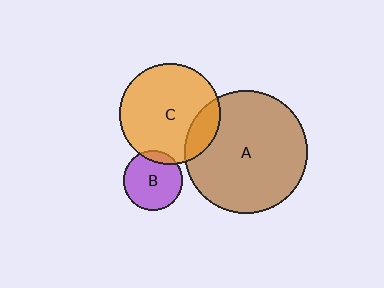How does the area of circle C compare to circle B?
Approximately 2.8 times.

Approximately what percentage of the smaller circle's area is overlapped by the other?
Approximately 10%.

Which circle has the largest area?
Circle A (brown).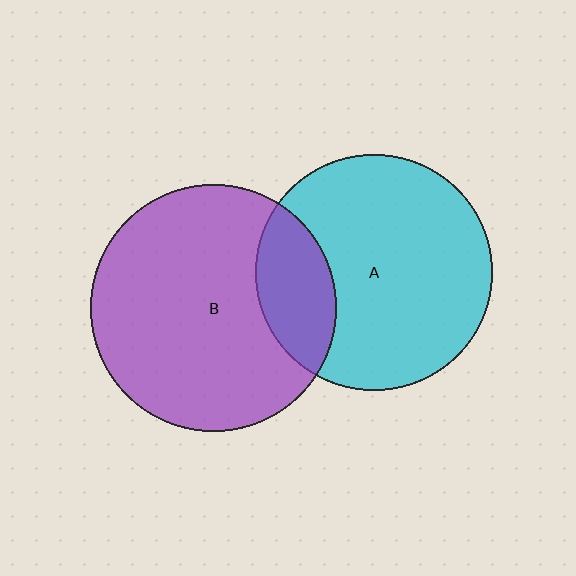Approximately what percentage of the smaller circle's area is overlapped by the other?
Approximately 20%.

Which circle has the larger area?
Circle B (purple).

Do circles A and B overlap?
Yes.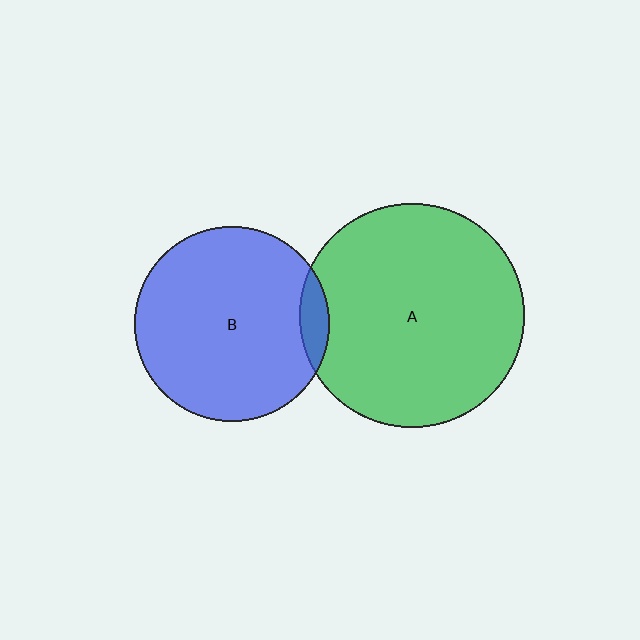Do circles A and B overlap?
Yes.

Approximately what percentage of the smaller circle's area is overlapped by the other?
Approximately 5%.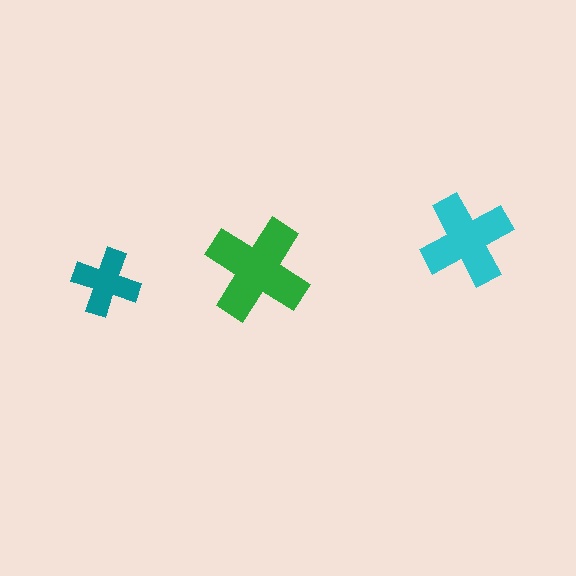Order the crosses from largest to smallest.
the green one, the cyan one, the teal one.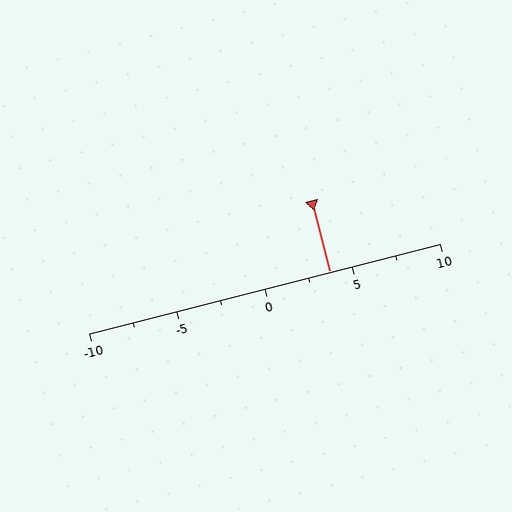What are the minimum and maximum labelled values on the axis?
The axis runs from -10 to 10.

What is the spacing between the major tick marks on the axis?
The major ticks are spaced 5 apart.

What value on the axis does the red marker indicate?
The marker indicates approximately 3.8.